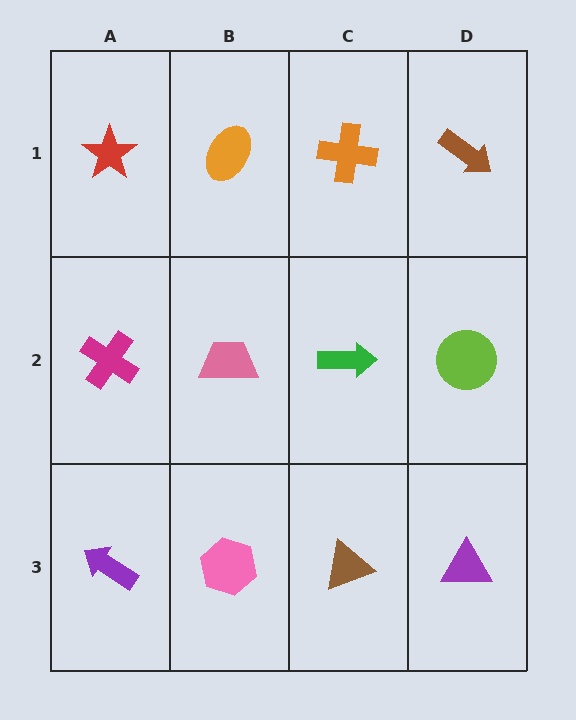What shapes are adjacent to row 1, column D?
A lime circle (row 2, column D), an orange cross (row 1, column C).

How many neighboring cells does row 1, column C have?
3.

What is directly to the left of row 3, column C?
A pink hexagon.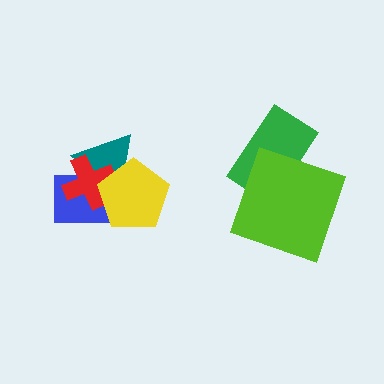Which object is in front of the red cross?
The yellow pentagon is in front of the red cross.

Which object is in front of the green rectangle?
The lime square is in front of the green rectangle.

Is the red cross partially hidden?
Yes, it is partially covered by another shape.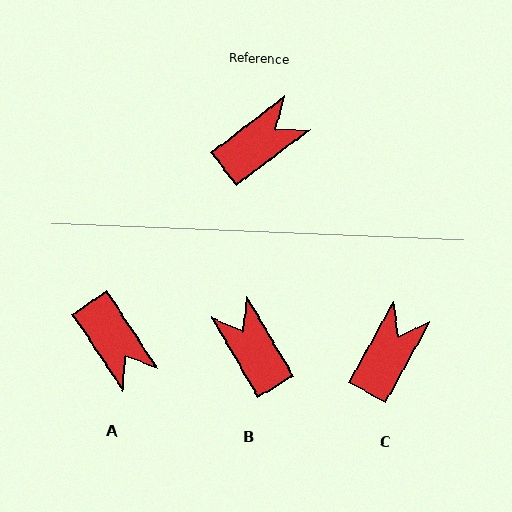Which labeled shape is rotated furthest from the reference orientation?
A, about 94 degrees away.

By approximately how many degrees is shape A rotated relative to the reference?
Approximately 94 degrees clockwise.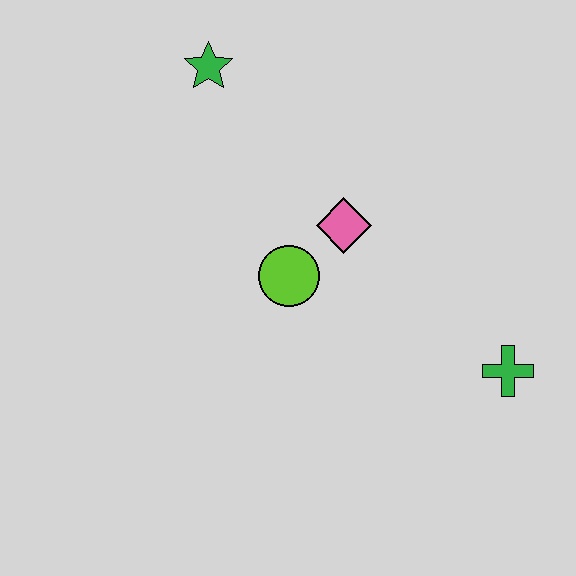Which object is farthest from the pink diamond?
The green cross is farthest from the pink diamond.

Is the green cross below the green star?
Yes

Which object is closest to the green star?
The pink diamond is closest to the green star.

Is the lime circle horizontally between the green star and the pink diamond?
Yes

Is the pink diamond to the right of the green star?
Yes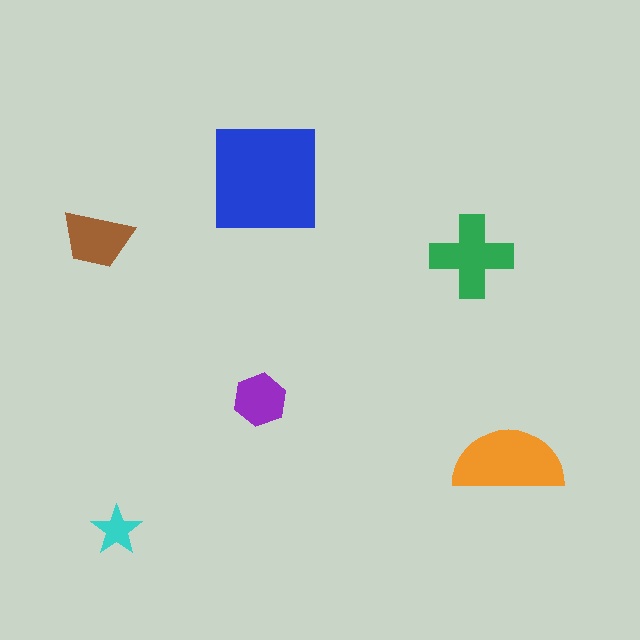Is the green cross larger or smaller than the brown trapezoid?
Larger.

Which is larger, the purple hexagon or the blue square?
The blue square.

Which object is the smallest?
The cyan star.